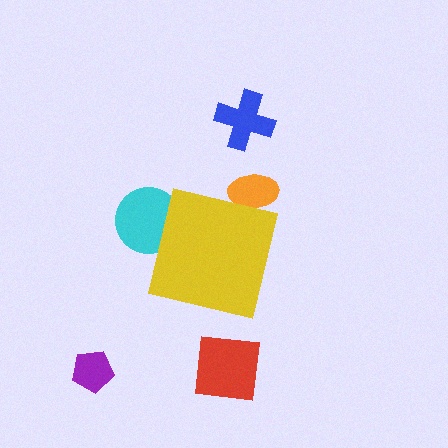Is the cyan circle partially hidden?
Yes, the cyan circle is partially hidden behind the yellow square.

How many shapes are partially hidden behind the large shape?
2 shapes are partially hidden.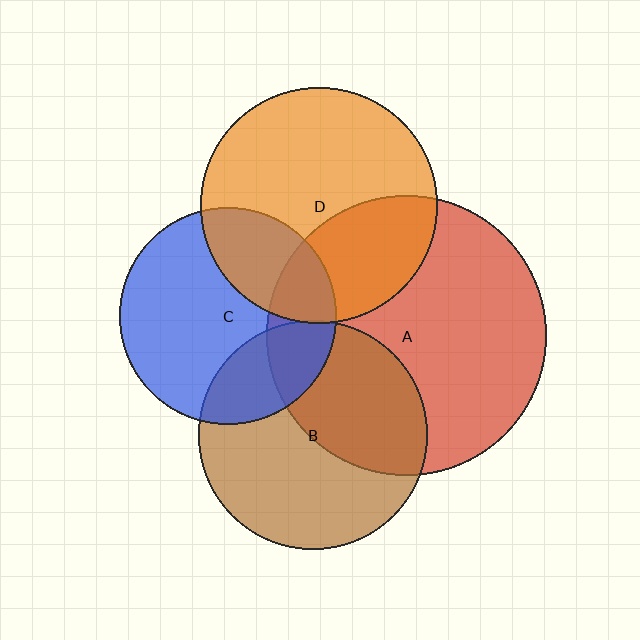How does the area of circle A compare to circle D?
Approximately 1.4 times.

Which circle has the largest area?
Circle A (red).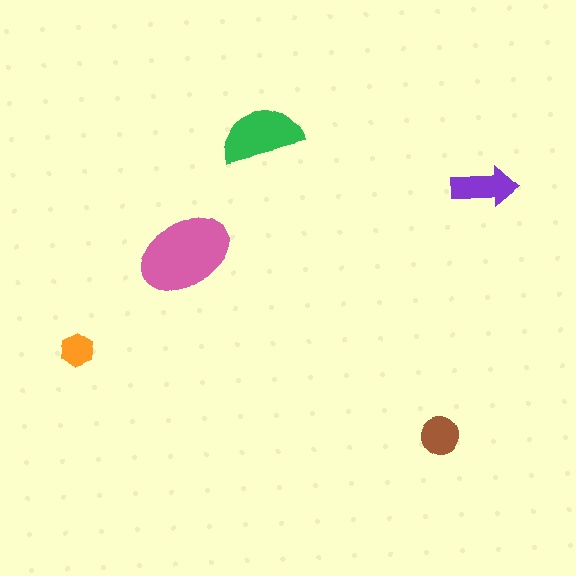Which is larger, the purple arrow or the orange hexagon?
The purple arrow.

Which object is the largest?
The pink ellipse.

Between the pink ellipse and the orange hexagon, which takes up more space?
The pink ellipse.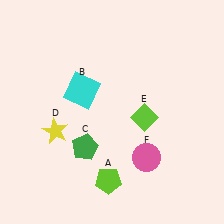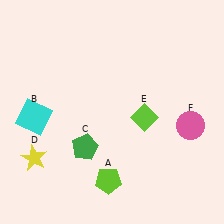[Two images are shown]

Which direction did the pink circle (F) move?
The pink circle (F) moved right.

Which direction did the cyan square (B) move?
The cyan square (B) moved left.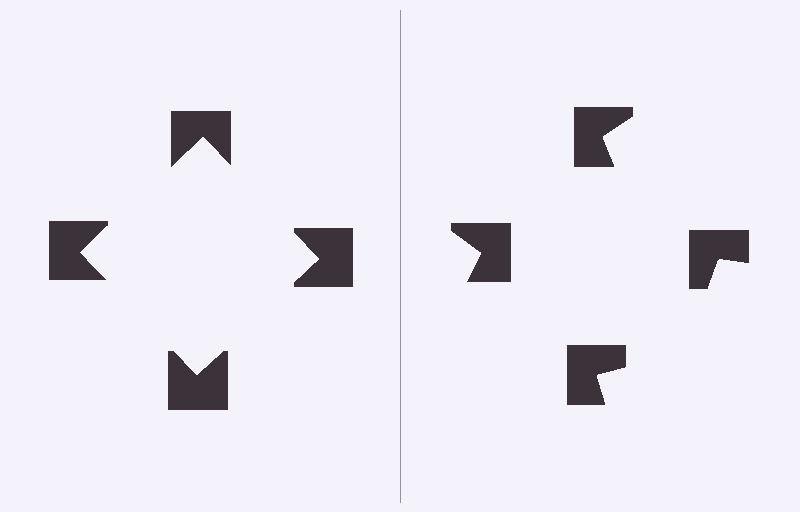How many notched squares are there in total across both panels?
8 — 4 on each side.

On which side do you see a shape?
An illusory square appears on the left side. On the right side the wedge cuts are rotated, so no coherent shape forms.